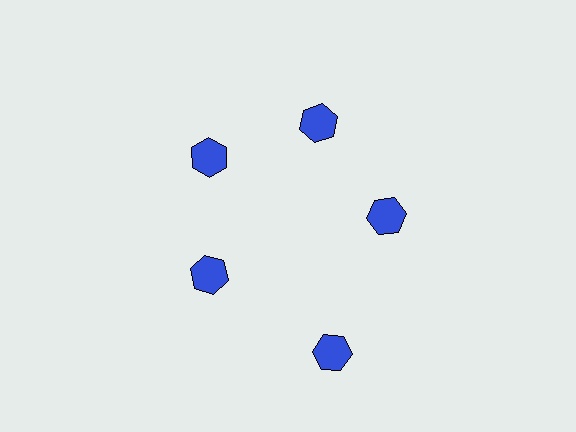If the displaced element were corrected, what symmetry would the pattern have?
It would have 5-fold rotational symmetry — the pattern would map onto itself every 72 degrees.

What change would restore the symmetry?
The symmetry would be restored by moving it inward, back onto the ring so that all 5 hexagons sit at equal angles and equal distance from the center.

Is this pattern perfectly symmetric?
No. The 5 blue hexagons are arranged in a ring, but one element near the 5 o'clock position is pushed outward from the center, breaking the 5-fold rotational symmetry.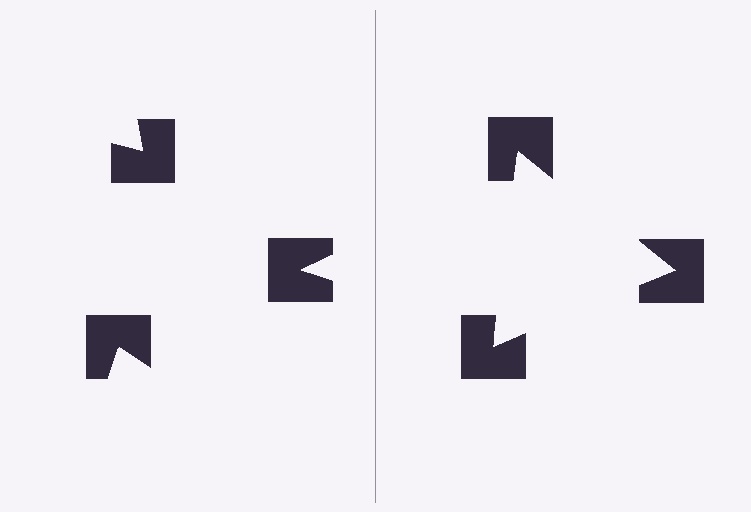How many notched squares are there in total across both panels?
6 — 3 on each side.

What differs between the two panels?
The notched squares are positioned identically on both sides; only the wedge orientations differ. On the right they align to a triangle; on the left they are misaligned.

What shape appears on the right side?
An illusory triangle.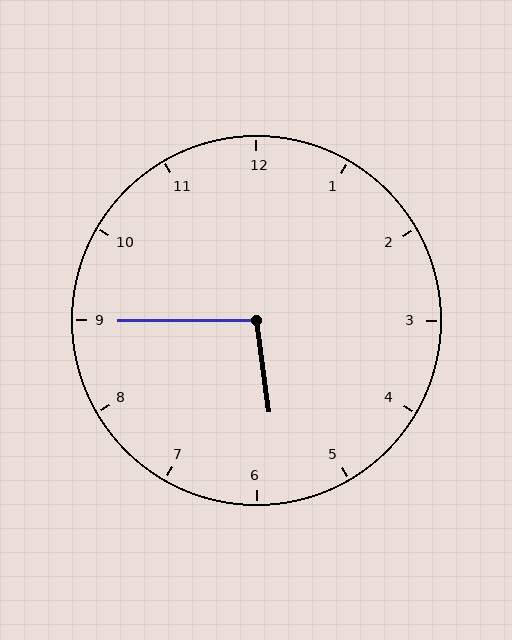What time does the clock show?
5:45.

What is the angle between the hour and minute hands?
Approximately 98 degrees.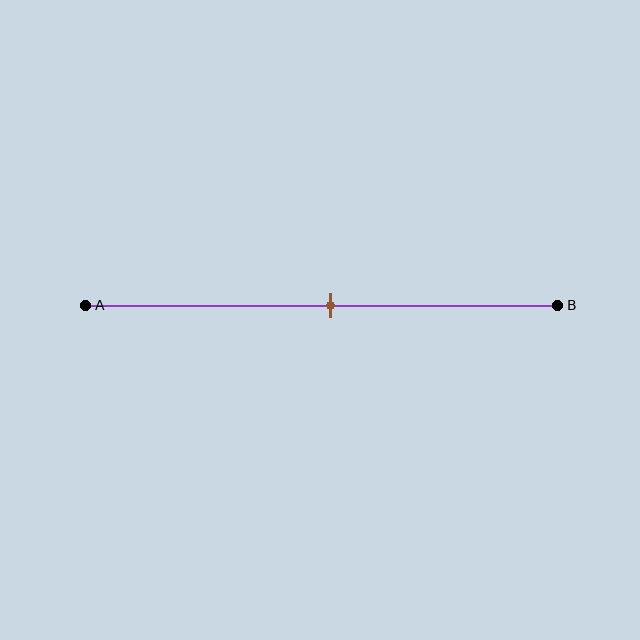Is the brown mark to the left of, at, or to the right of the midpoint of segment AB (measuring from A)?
The brown mark is approximately at the midpoint of segment AB.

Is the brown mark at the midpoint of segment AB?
Yes, the mark is approximately at the midpoint.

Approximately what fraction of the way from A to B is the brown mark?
The brown mark is approximately 50% of the way from A to B.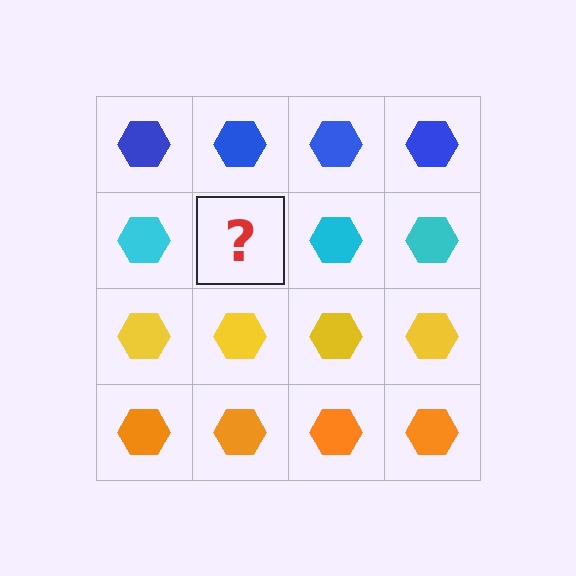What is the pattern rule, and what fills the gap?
The rule is that each row has a consistent color. The gap should be filled with a cyan hexagon.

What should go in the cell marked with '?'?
The missing cell should contain a cyan hexagon.